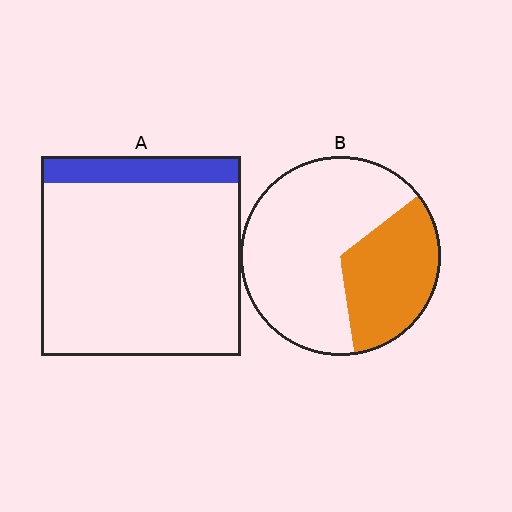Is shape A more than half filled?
No.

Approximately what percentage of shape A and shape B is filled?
A is approximately 15% and B is approximately 35%.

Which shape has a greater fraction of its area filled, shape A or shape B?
Shape B.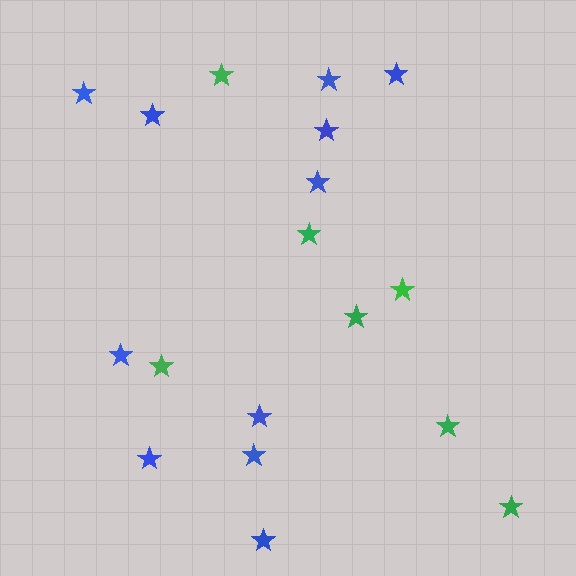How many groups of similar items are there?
There are 2 groups: one group of blue stars (11) and one group of green stars (7).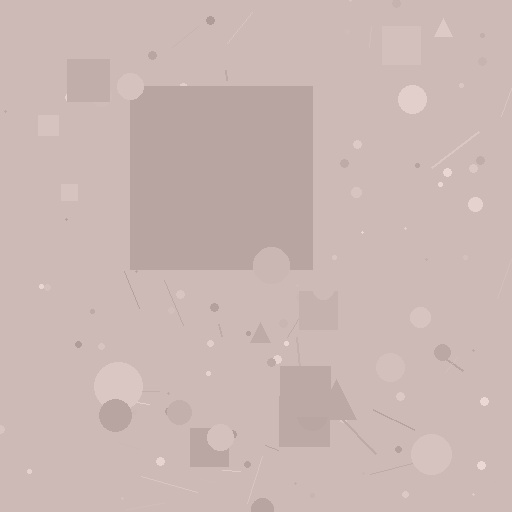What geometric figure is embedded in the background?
A square is embedded in the background.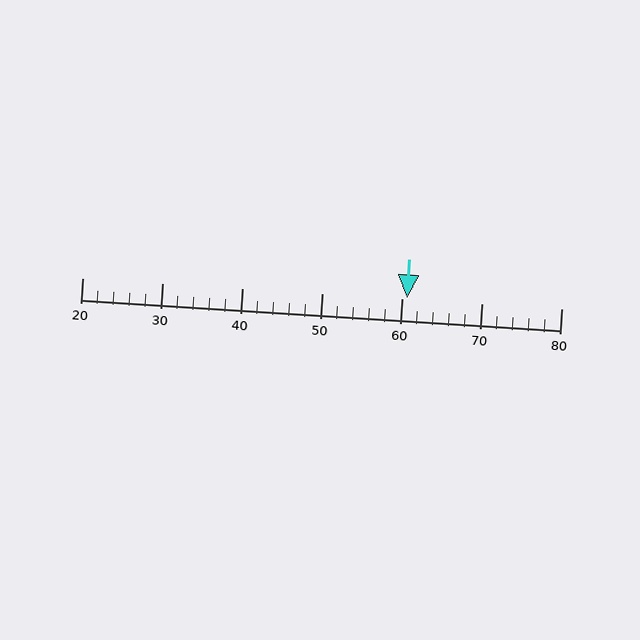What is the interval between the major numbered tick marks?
The major tick marks are spaced 10 units apart.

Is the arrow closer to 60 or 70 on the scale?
The arrow is closer to 60.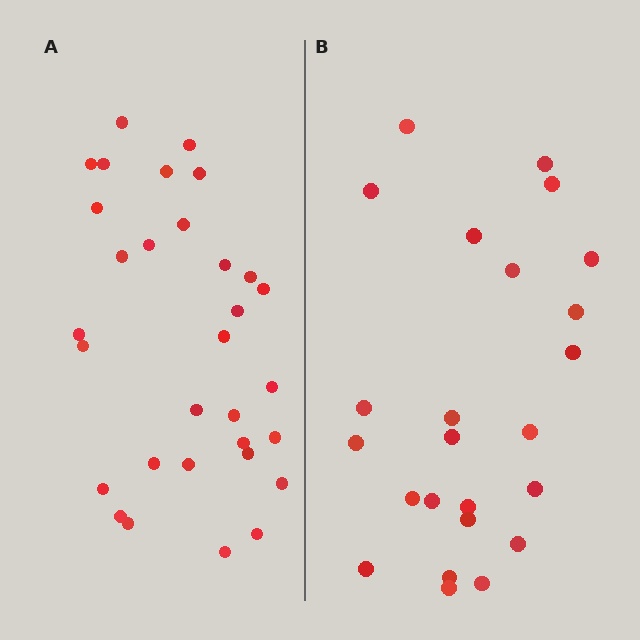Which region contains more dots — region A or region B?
Region A (the left region) has more dots.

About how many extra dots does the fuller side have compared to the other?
Region A has roughly 8 or so more dots than region B.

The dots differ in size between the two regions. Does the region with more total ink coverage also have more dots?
No. Region B has more total ink coverage because its dots are larger, but region A actually contains more individual dots. Total area can be misleading — the number of items is what matters here.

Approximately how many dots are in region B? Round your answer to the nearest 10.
About 20 dots. (The exact count is 24, which rounds to 20.)